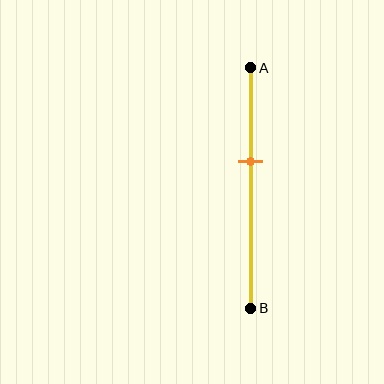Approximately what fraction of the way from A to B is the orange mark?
The orange mark is approximately 40% of the way from A to B.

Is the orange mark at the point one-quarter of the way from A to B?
No, the mark is at about 40% from A, not at the 25% one-quarter point.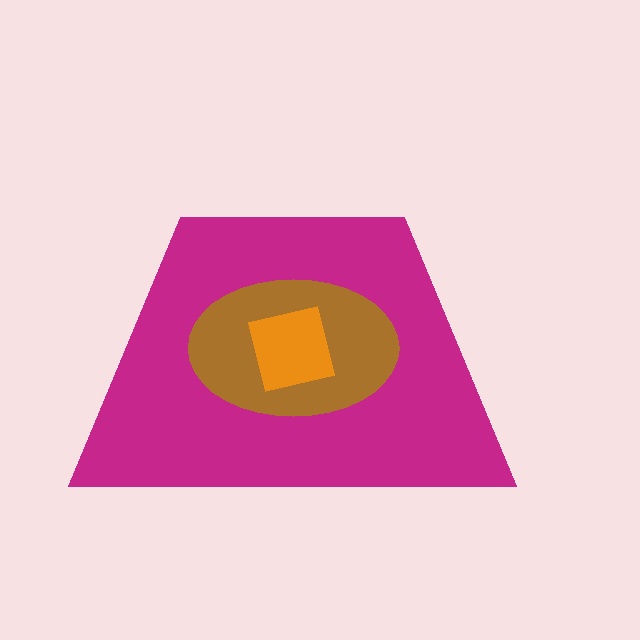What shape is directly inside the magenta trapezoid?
The brown ellipse.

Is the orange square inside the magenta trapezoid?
Yes.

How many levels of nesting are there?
3.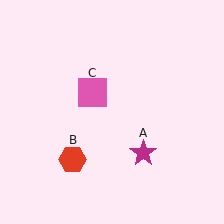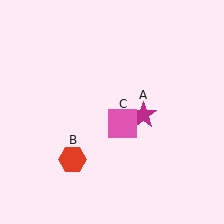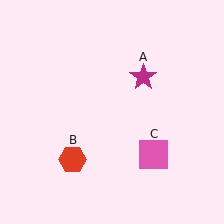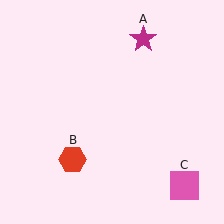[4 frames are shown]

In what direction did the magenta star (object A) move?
The magenta star (object A) moved up.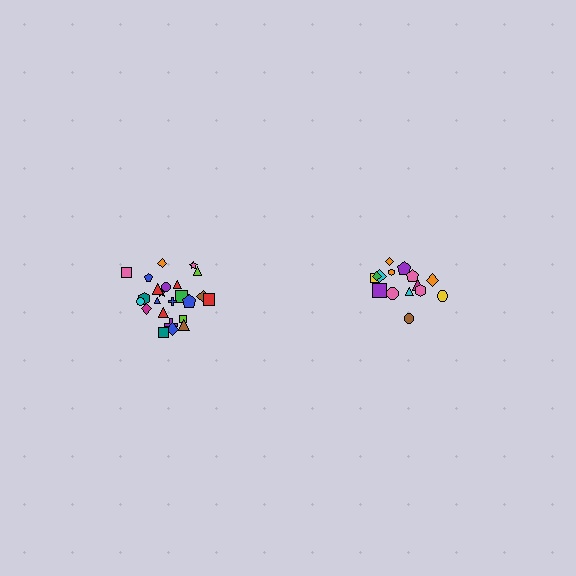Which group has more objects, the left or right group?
The left group.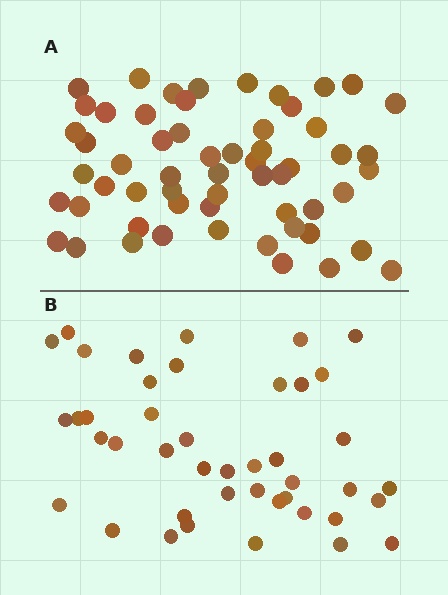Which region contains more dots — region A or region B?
Region A (the top region) has more dots.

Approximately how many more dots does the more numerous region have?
Region A has approximately 15 more dots than region B.